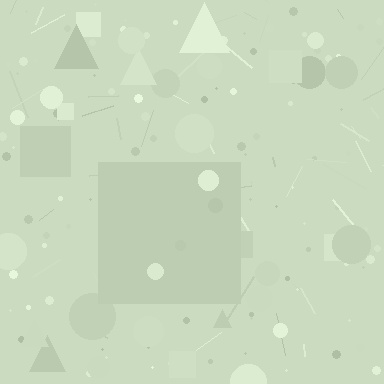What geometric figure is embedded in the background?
A square is embedded in the background.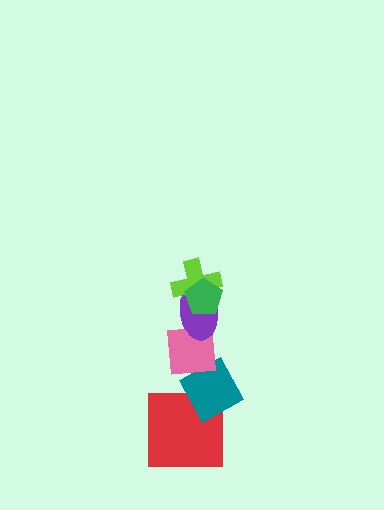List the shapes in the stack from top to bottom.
From top to bottom: the green pentagon, the lime cross, the purple ellipse, the pink square, the teal diamond, the red square.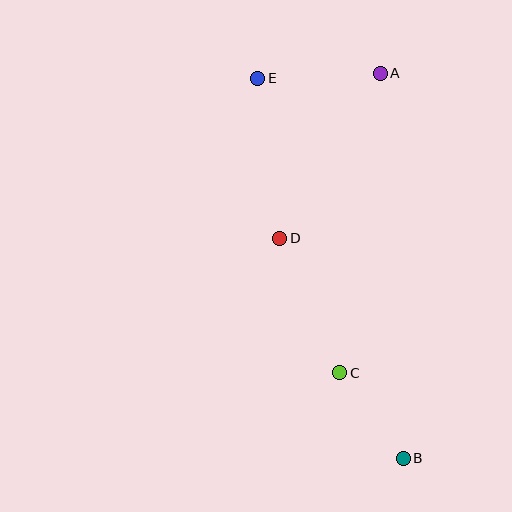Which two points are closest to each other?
Points B and C are closest to each other.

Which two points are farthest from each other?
Points B and E are farthest from each other.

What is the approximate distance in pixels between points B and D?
The distance between B and D is approximately 252 pixels.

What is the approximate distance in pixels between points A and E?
The distance between A and E is approximately 123 pixels.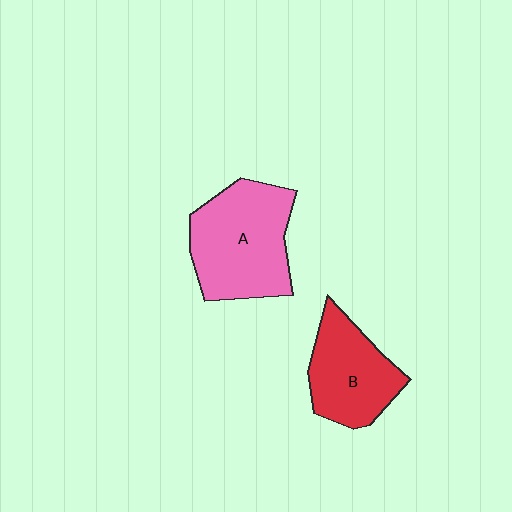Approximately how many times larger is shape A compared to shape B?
Approximately 1.3 times.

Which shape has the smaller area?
Shape B (red).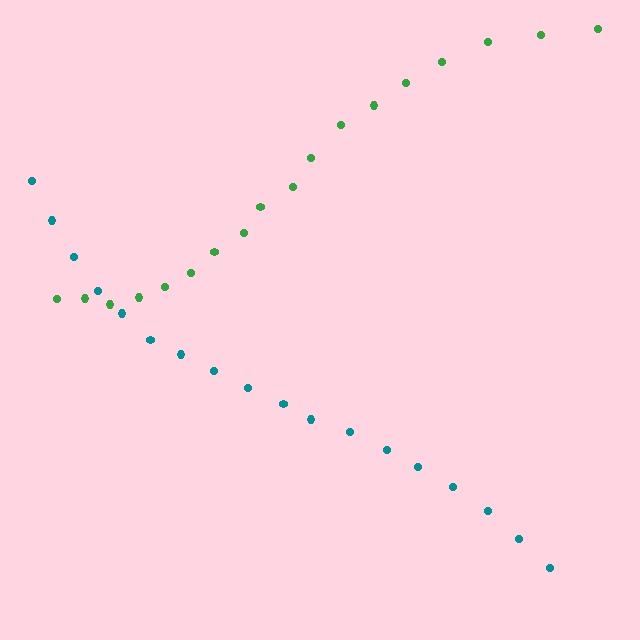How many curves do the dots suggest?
There are 2 distinct paths.